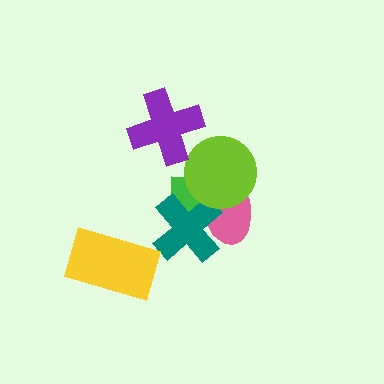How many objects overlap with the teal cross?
3 objects overlap with the teal cross.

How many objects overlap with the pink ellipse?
3 objects overlap with the pink ellipse.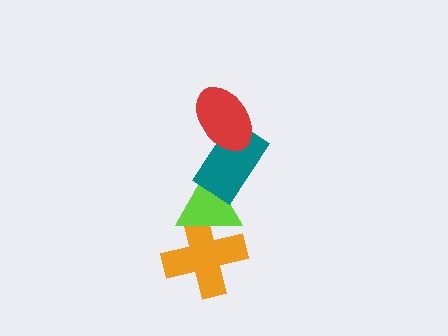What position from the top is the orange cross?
The orange cross is 4th from the top.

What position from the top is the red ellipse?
The red ellipse is 1st from the top.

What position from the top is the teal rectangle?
The teal rectangle is 2nd from the top.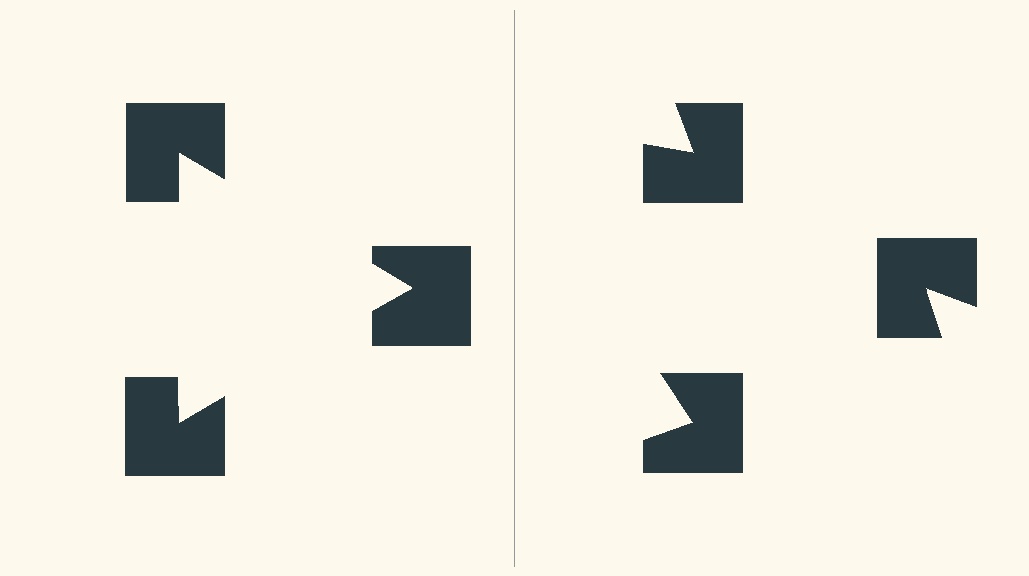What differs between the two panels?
The notched squares are positioned identically on both sides; only the wedge orientations differ. On the left they align to a triangle; on the right they are misaligned.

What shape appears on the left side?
An illusory triangle.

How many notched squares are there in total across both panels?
6 — 3 on each side.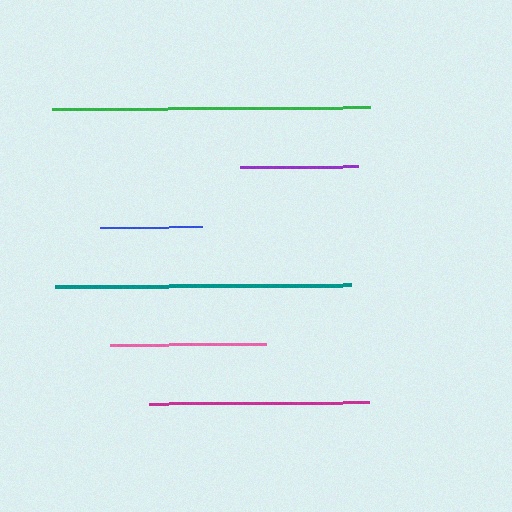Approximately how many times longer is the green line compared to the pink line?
The green line is approximately 2.0 times the length of the pink line.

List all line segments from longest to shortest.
From longest to shortest: green, teal, magenta, pink, purple, blue.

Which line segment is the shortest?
The blue line is the shortest at approximately 102 pixels.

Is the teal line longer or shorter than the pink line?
The teal line is longer than the pink line.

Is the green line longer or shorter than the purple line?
The green line is longer than the purple line.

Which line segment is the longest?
The green line is the longest at approximately 317 pixels.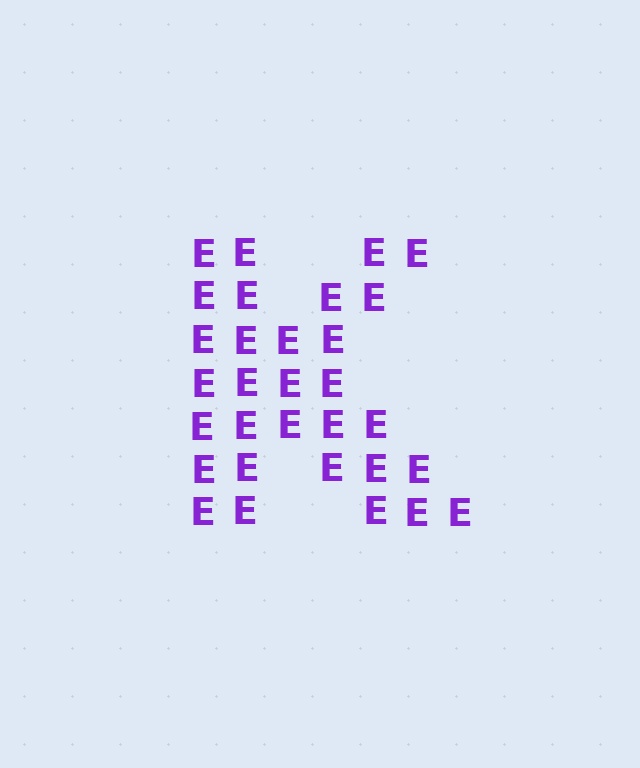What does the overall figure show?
The overall figure shows the letter K.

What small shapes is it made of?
It is made of small letter E's.